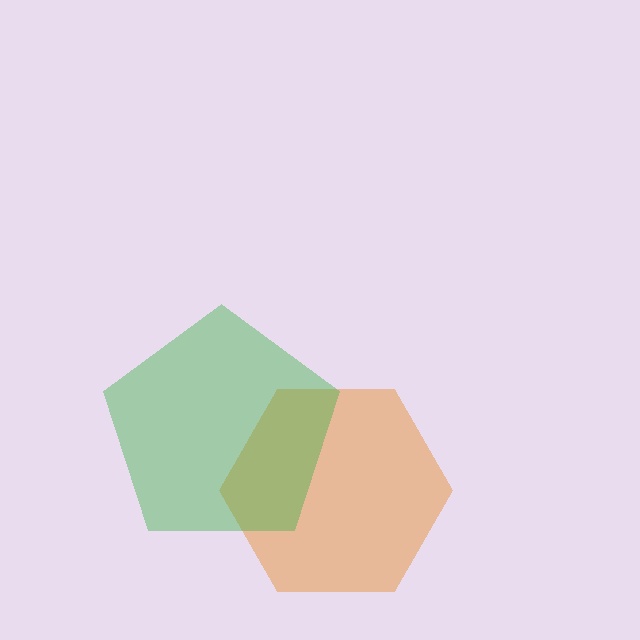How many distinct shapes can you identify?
There are 2 distinct shapes: an orange hexagon, a green pentagon.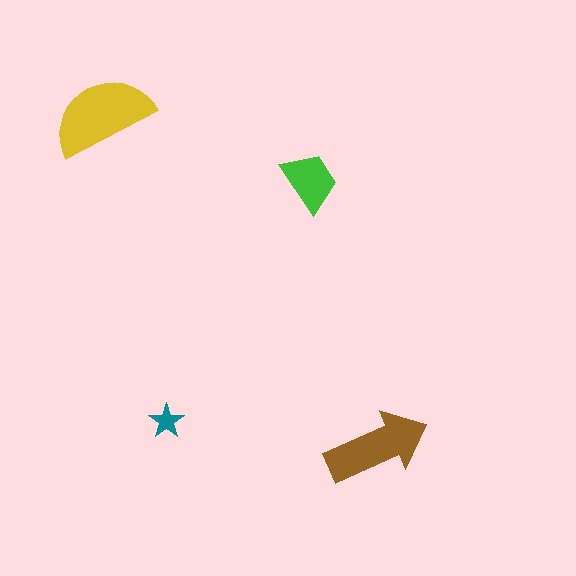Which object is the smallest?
The teal star.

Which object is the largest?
The yellow semicircle.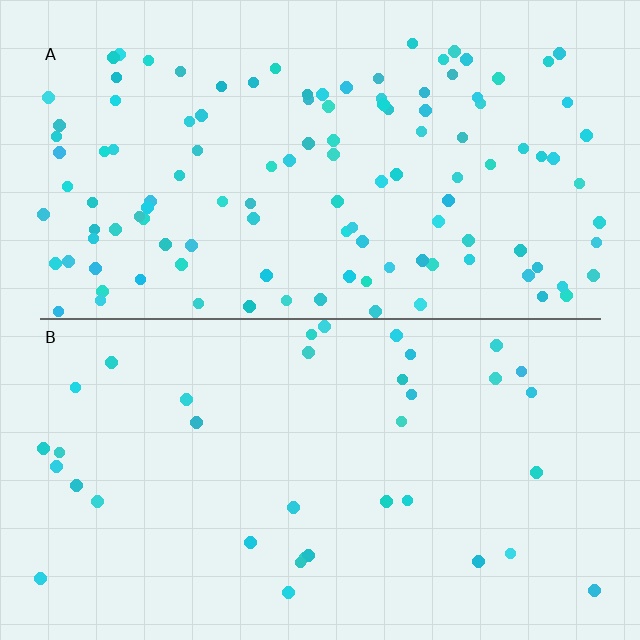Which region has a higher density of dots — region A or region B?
A (the top).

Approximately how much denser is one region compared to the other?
Approximately 3.2× — region A over region B.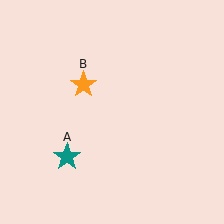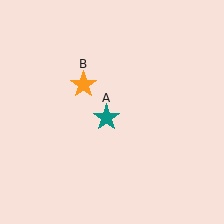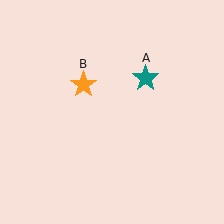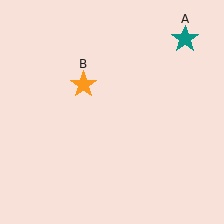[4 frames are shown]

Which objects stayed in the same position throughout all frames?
Orange star (object B) remained stationary.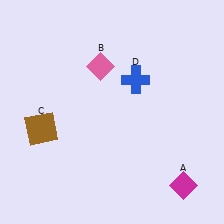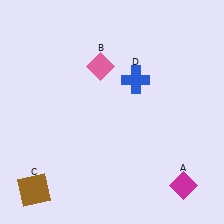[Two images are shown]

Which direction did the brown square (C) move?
The brown square (C) moved down.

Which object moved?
The brown square (C) moved down.